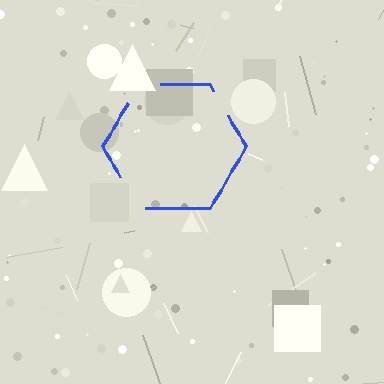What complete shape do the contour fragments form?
The contour fragments form a hexagon.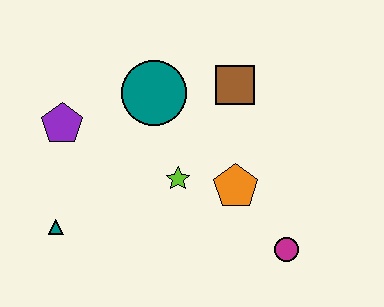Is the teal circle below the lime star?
No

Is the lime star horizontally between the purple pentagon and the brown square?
Yes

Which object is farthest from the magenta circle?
The purple pentagon is farthest from the magenta circle.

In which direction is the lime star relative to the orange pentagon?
The lime star is to the left of the orange pentagon.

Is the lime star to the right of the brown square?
No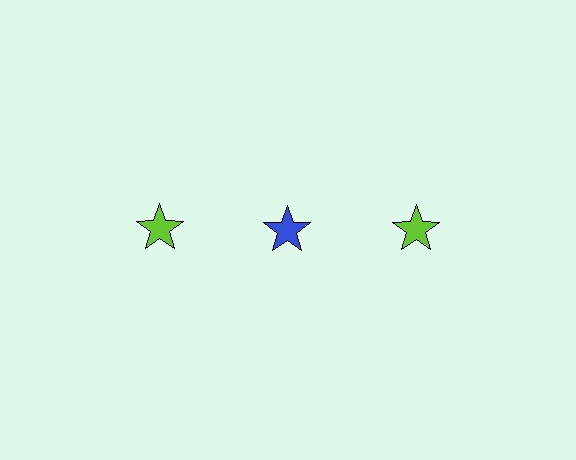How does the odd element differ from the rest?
It has a different color: blue instead of lime.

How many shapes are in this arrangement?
There are 3 shapes arranged in a grid pattern.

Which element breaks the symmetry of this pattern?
The blue star in the top row, second from left column breaks the symmetry. All other shapes are lime stars.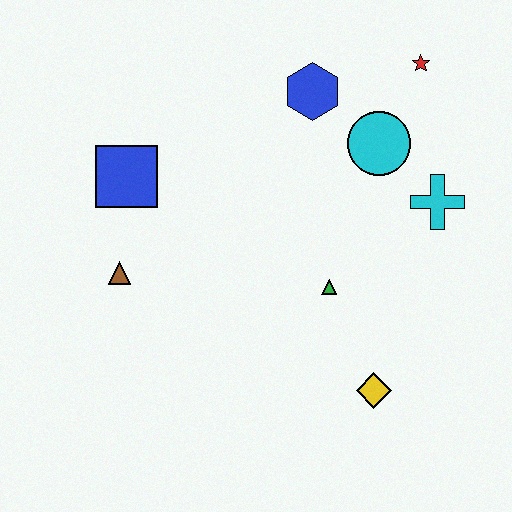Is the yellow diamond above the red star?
No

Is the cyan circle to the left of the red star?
Yes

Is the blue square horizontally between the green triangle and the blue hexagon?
No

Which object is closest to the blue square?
The brown triangle is closest to the blue square.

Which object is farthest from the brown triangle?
The red star is farthest from the brown triangle.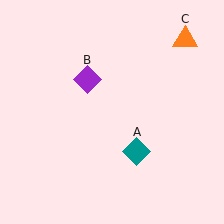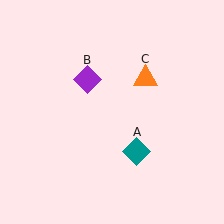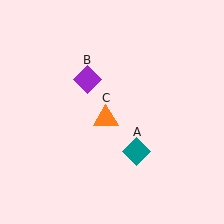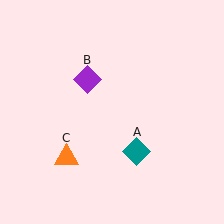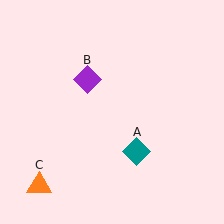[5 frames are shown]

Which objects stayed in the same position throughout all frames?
Teal diamond (object A) and purple diamond (object B) remained stationary.